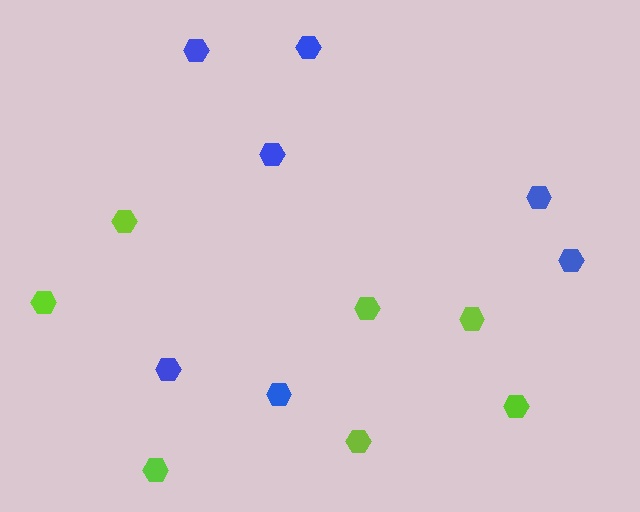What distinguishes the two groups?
There are 2 groups: one group of lime hexagons (7) and one group of blue hexagons (7).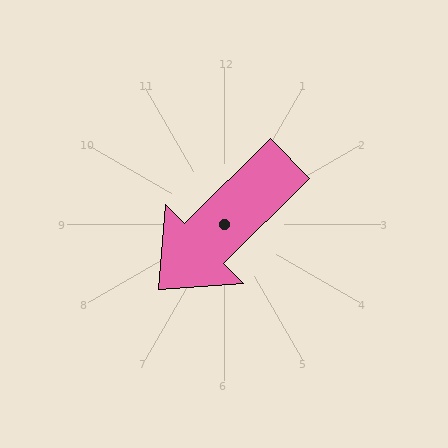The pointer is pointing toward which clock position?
Roughly 8 o'clock.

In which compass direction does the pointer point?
Southwest.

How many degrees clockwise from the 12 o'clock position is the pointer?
Approximately 225 degrees.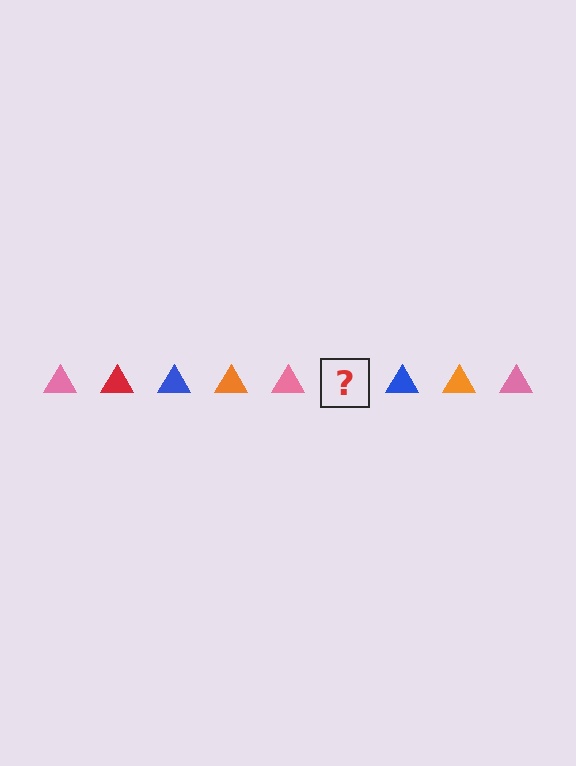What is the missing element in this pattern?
The missing element is a red triangle.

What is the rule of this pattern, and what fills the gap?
The rule is that the pattern cycles through pink, red, blue, orange triangles. The gap should be filled with a red triangle.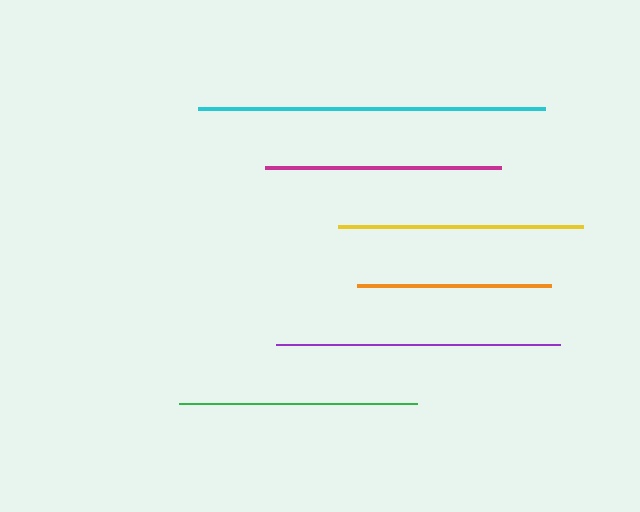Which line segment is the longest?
The cyan line is the longest at approximately 347 pixels.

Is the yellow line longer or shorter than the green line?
The yellow line is longer than the green line.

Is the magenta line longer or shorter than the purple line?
The purple line is longer than the magenta line.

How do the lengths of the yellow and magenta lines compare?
The yellow and magenta lines are approximately the same length.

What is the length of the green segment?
The green segment is approximately 238 pixels long.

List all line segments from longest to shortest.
From longest to shortest: cyan, purple, yellow, green, magenta, orange.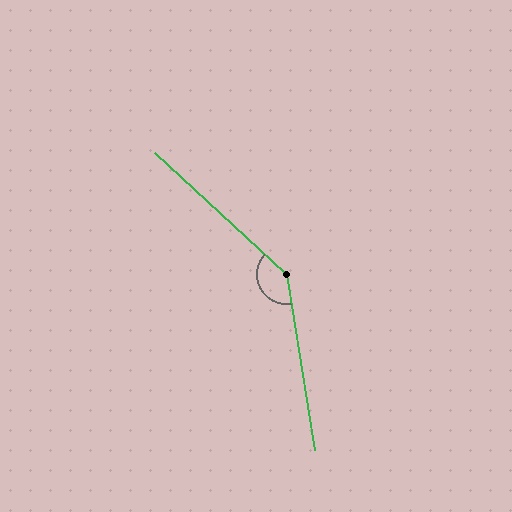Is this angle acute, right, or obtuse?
It is obtuse.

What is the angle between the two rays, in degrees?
Approximately 142 degrees.